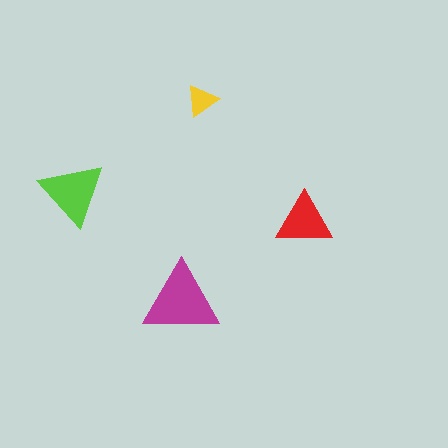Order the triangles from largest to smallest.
the magenta one, the lime one, the red one, the yellow one.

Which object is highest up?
The yellow triangle is topmost.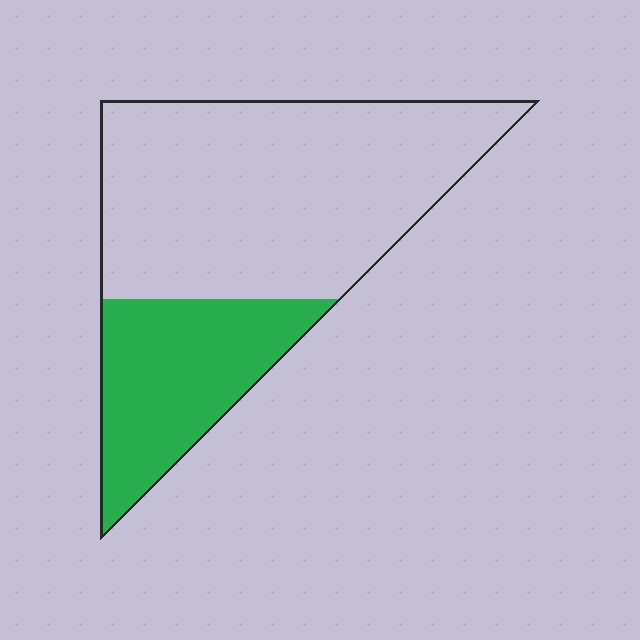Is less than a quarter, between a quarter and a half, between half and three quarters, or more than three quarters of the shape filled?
Between a quarter and a half.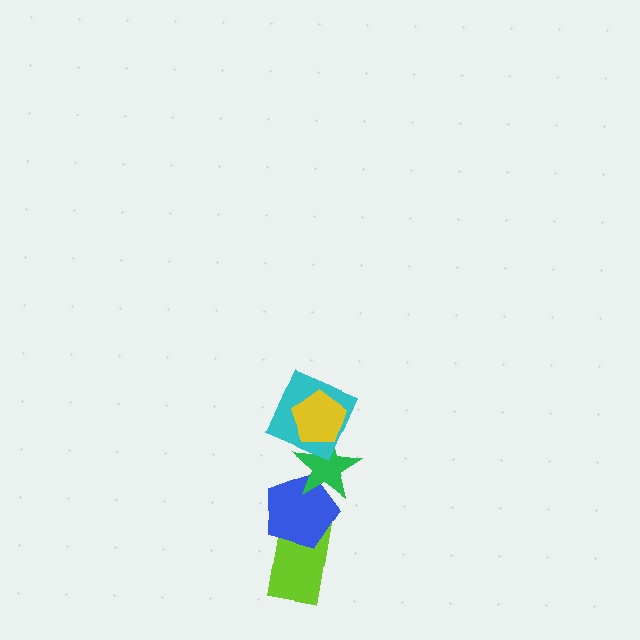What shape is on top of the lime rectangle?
The blue pentagon is on top of the lime rectangle.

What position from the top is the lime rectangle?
The lime rectangle is 5th from the top.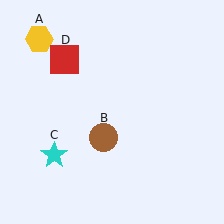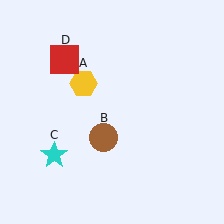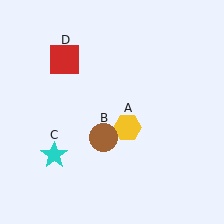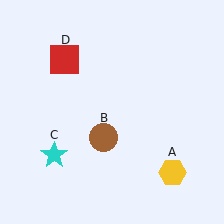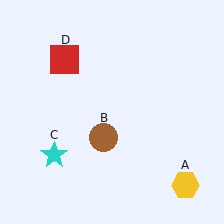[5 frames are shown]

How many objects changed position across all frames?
1 object changed position: yellow hexagon (object A).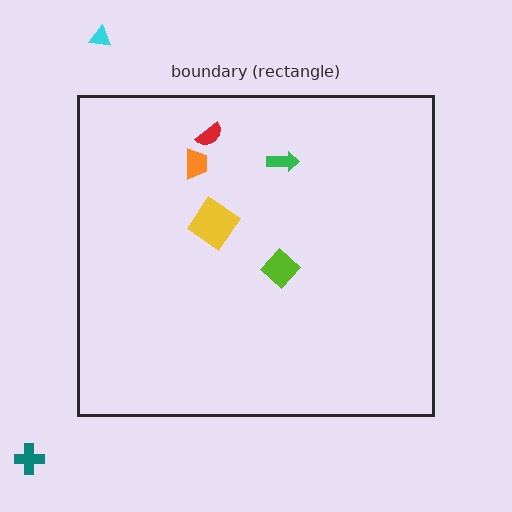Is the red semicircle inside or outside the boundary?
Inside.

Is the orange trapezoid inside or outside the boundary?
Inside.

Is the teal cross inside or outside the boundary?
Outside.